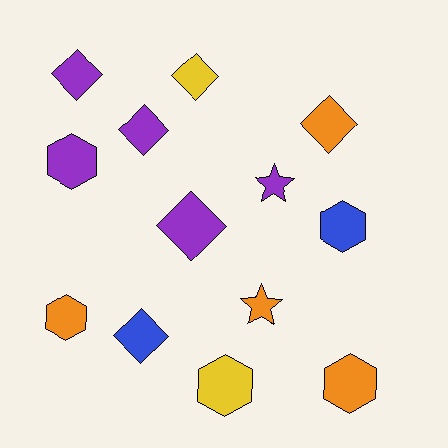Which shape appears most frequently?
Diamond, with 6 objects.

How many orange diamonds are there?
There is 1 orange diamond.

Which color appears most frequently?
Purple, with 5 objects.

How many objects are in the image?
There are 13 objects.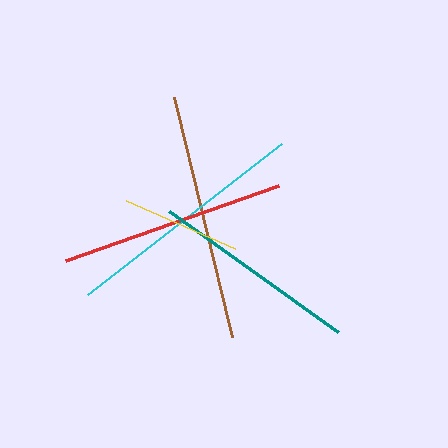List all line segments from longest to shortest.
From longest to shortest: brown, cyan, red, teal, yellow.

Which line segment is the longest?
The brown line is the longest at approximately 246 pixels.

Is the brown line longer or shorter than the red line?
The brown line is longer than the red line.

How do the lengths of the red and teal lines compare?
The red and teal lines are approximately the same length.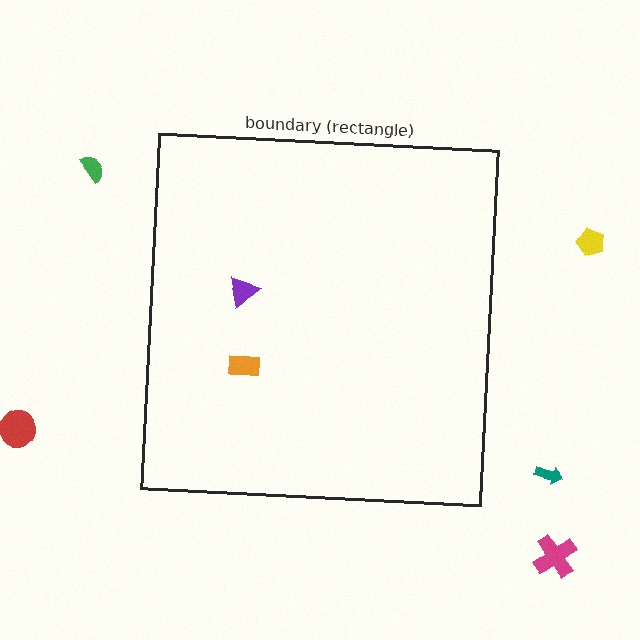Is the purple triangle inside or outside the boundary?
Inside.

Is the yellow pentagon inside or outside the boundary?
Outside.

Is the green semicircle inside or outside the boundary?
Outside.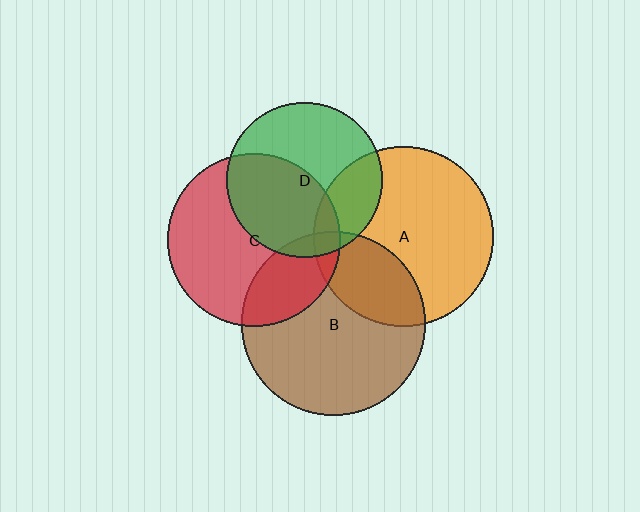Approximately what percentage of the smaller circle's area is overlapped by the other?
Approximately 5%.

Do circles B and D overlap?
Yes.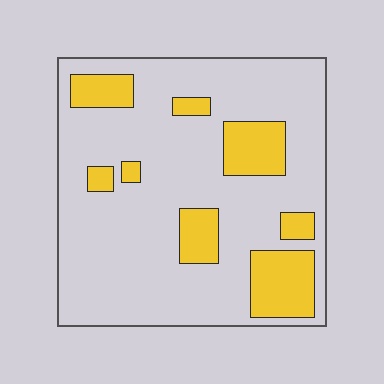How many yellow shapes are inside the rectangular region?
8.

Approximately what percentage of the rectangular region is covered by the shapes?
Approximately 20%.